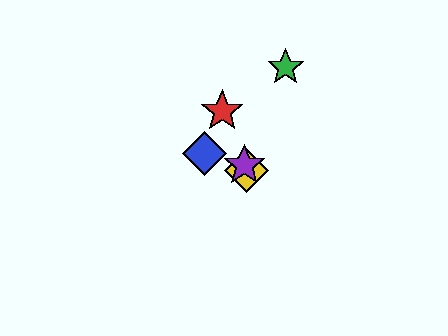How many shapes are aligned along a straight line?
3 shapes (the red star, the yellow diamond, the purple star) are aligned along a straight line.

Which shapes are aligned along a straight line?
The red star, the yellow diamond, the purple star are aligned along a straight line.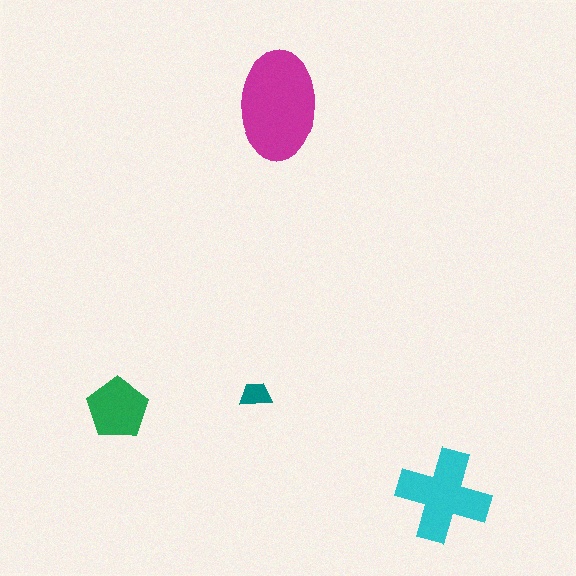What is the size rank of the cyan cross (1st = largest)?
2nd.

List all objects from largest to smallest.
The magenta ellipse, the cyan cross, the green pentagon, the teal trapezoid.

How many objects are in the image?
There are 4 objects in the image.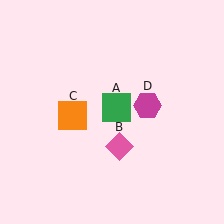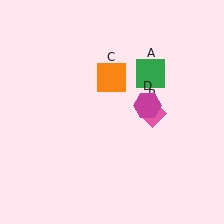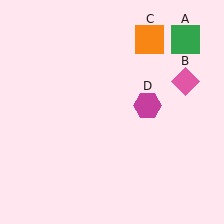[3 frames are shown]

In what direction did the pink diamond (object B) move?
The pink diamond (object B) moved up and to the right.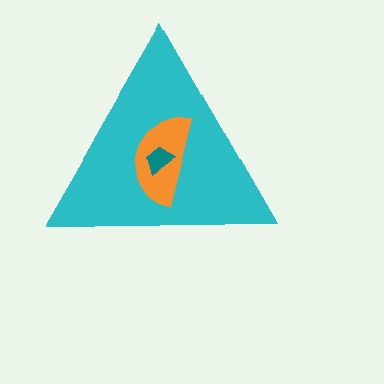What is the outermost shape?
The cyan triangle.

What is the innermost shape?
The teal trapezoid.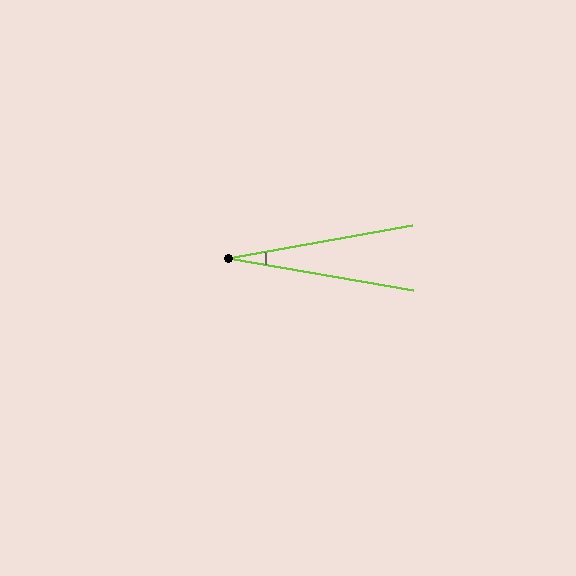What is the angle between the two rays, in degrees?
Approximately 20 degrees.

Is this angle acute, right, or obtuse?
It is acute.